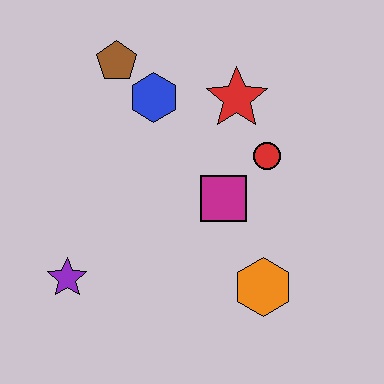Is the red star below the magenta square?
No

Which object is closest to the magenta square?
The red circle is closest to the magenta square.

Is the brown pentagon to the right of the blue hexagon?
No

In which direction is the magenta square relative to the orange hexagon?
The magenta square is above the orange hexagon.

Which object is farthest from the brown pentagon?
The orange hexagon is farthest from the brown pentagon.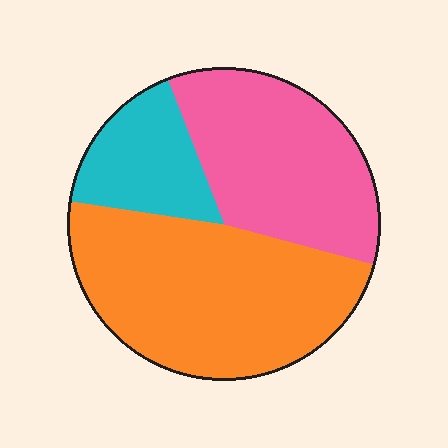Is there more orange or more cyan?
Orange.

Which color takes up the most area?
Orange, at roughly 50%.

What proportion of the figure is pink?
Pink covers around 35% of the figure.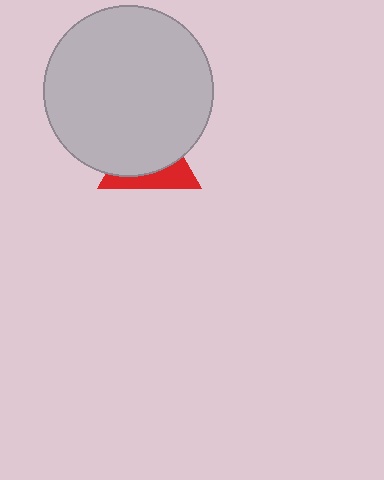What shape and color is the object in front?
The object in front is a light gray circle.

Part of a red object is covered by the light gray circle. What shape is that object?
It is a triangle.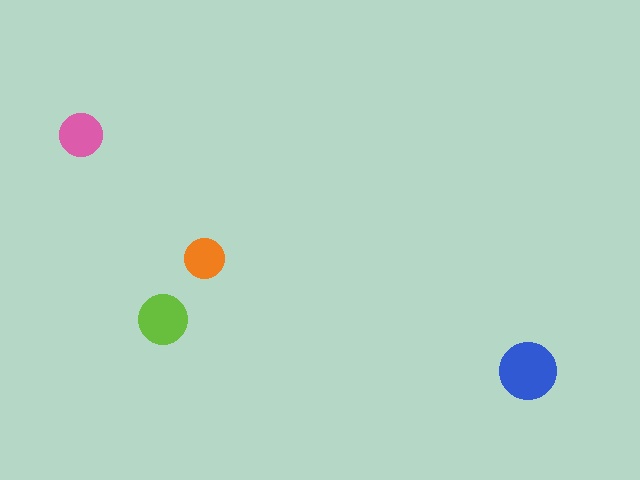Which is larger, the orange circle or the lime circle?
The lime one.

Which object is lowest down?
The blue circle is bottommost.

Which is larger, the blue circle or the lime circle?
The blue one.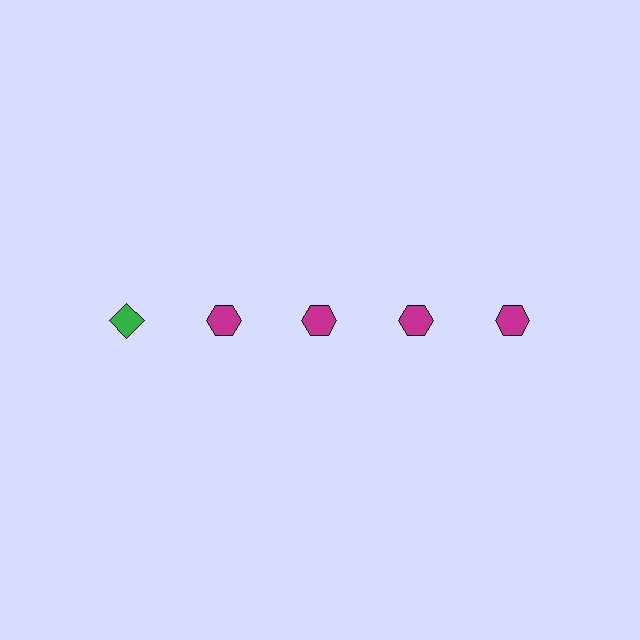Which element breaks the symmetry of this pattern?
The green diamond in the top row, leftmost column breaks the symmetry. All other shapes are magenta hexagons.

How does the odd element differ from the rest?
It differs in both color (green instead of magenta) and shape (diamond instead of hexagon).